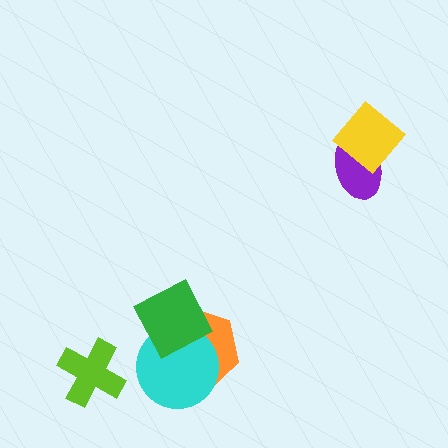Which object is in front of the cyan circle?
The green diamond is in front of the cyan circle.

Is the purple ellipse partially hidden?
Yes, it is partially covered by another shape.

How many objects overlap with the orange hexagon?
2 objects overlap with the orange hexagon.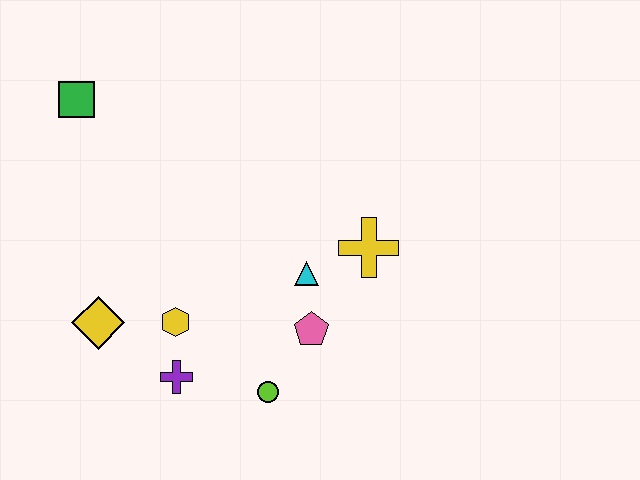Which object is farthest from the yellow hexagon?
The green square is farthest from the yellow hexagon.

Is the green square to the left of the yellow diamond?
Yes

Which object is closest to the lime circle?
The pink pentagon is closest to the lime circle.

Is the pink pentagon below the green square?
Yes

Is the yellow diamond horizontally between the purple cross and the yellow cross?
No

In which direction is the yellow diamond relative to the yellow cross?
The yellow diamond is to the left of the yellow cross.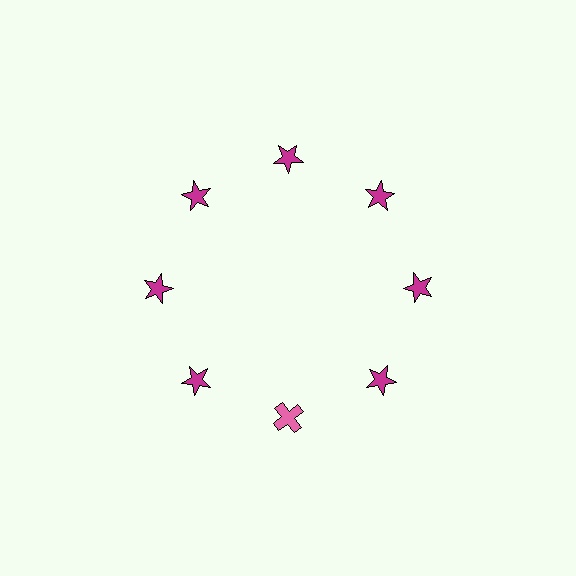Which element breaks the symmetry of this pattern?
The pink cross at roughly the 6 o'clock position breaks the symmetry. All other shapes are magenta stars.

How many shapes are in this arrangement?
There are 8 shapes arranged in a ring pattern.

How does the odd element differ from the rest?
It differs in both color (pink instead of magenta) and shape (cross instead of star).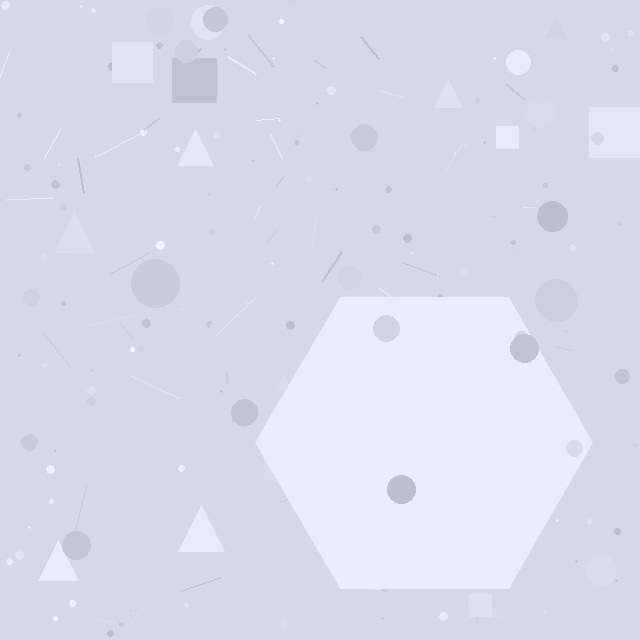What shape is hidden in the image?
A hexagon is hidden in the image.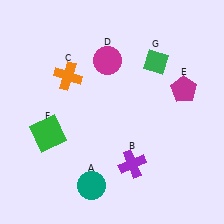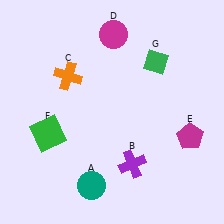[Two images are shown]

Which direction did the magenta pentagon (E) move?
The magenta pentagon (E) moved down.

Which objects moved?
The objects that moved are: the magenta circle (D), the magenta pentagon (E).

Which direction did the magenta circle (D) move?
The magenta circle (D) moved up.